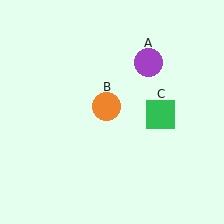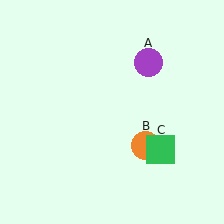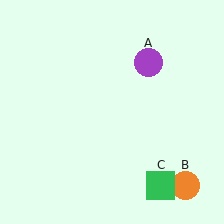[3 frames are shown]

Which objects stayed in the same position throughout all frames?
Purple circle (object A) remained stationary.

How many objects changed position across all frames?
2 objects changed position: orange circle (object B), green square (object C).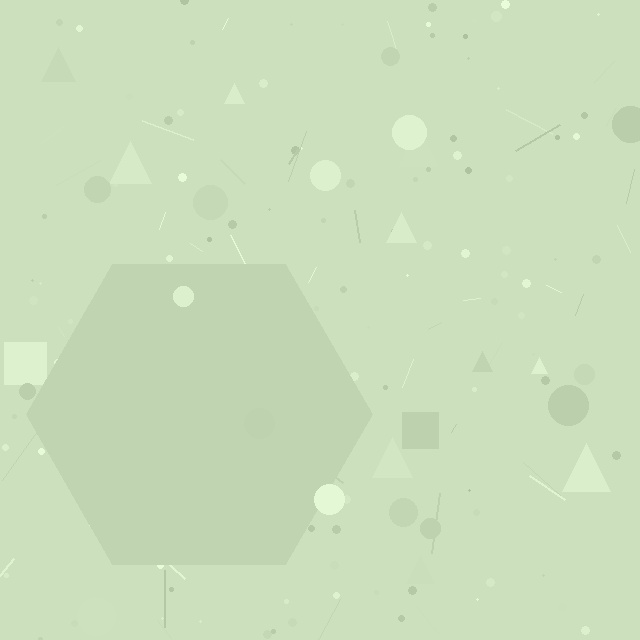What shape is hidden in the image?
A hexagon is hidden in the image.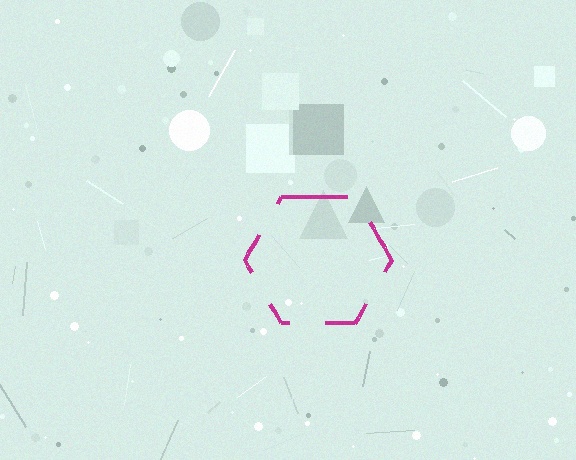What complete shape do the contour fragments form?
The contour fragments form a hexagon.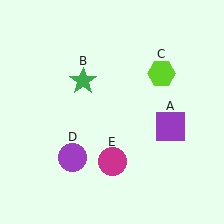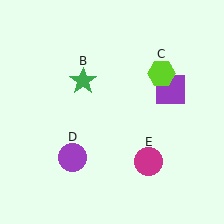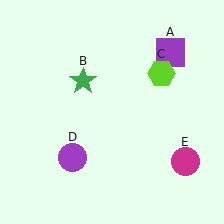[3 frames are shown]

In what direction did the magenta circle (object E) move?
The magenta circle (object E) moved right.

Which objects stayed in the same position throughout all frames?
Green star (object B) and lime hexagon (object C) and purple circle (object D) remained stationary.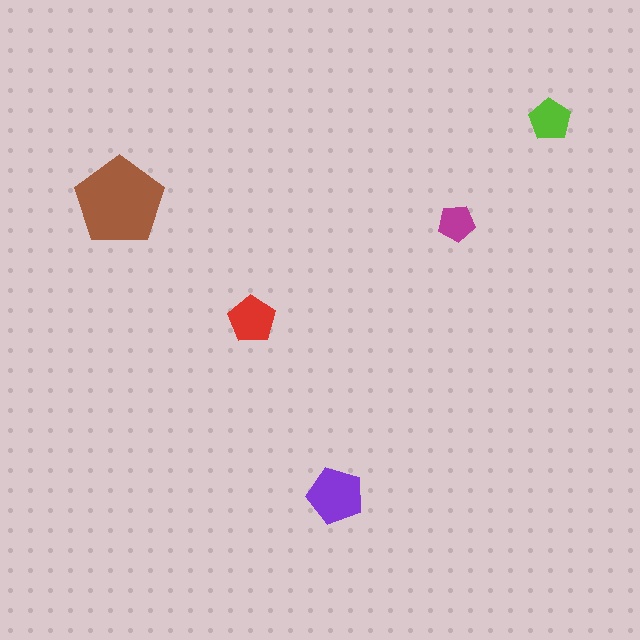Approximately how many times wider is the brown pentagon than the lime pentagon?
About 2 times wider.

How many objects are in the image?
There are 5 objects in the image.